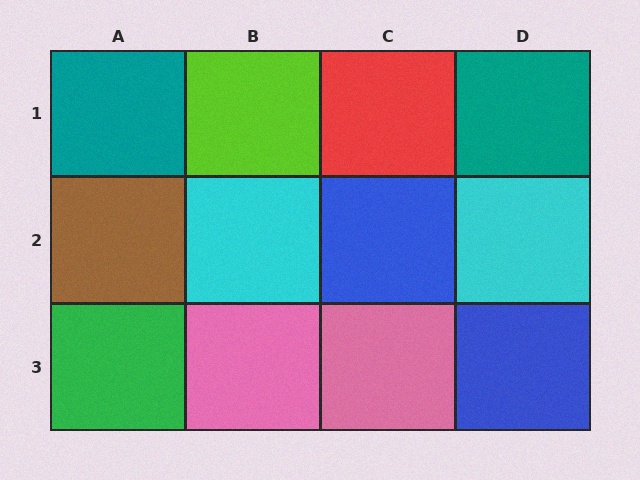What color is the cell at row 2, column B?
Cyan.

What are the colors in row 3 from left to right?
Green, pink, pink, blue.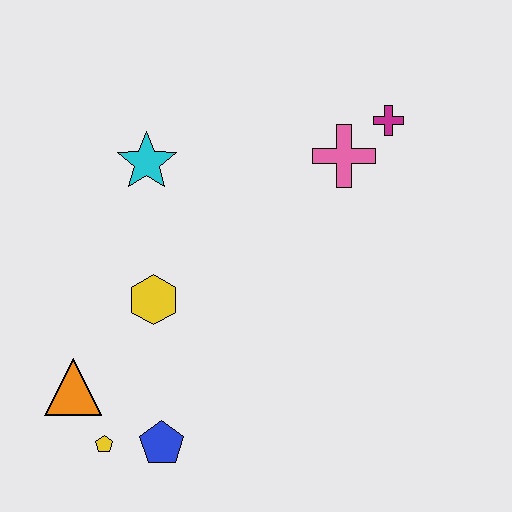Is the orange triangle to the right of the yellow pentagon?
No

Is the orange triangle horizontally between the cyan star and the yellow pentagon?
No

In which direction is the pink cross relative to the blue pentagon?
The pink cross is above the blue pentagon.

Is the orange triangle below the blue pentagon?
No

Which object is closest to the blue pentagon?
The yellow pentagon is closest to the blue pentagon.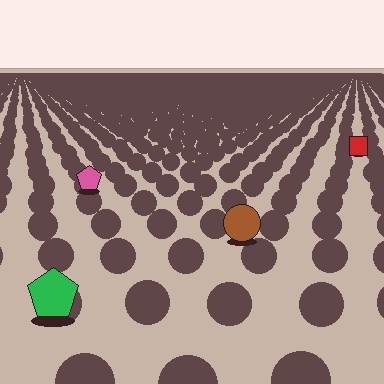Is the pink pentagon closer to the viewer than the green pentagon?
No. The green pentagon is closer — you can tell from the texture gradient: the ground texture is coarser near it.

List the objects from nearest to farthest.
From nearest to farthest: the green pentagon, the brown circle, the pink pentagon, the red square.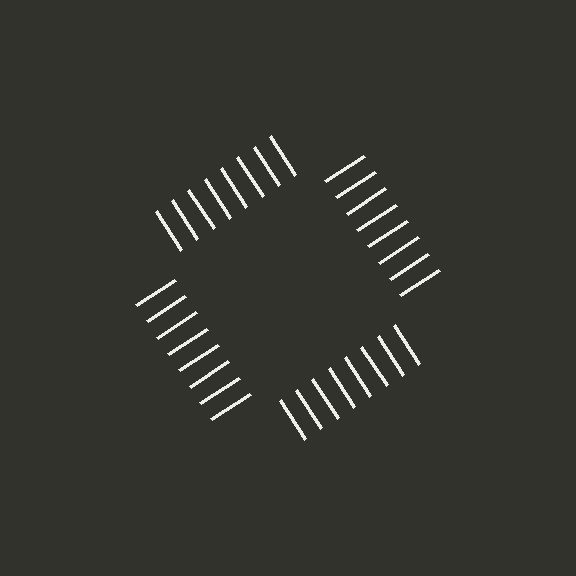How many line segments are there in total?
32 — 8 along each of the 4 edges.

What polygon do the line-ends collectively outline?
An illusory square — the line segments terminate on its edges but no continuous stroke is drawn.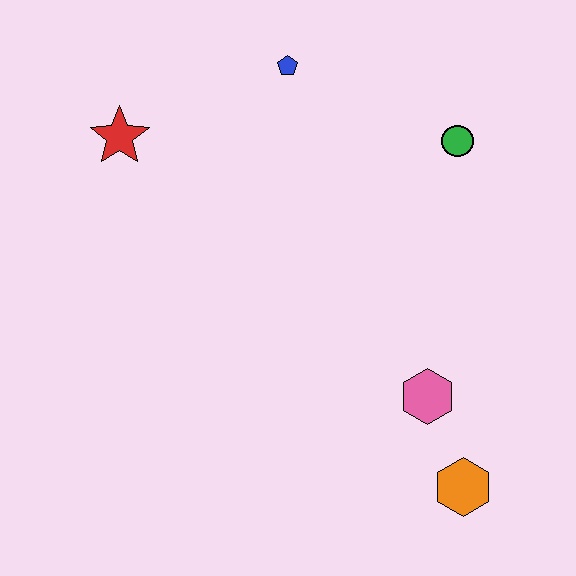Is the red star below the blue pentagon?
Yes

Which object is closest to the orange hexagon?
The pink hexagon is closest to the orange hexagon.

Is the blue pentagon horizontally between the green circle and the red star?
Yes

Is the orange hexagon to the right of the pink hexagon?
Yes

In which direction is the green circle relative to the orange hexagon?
The green circle is above the orange hexagon.